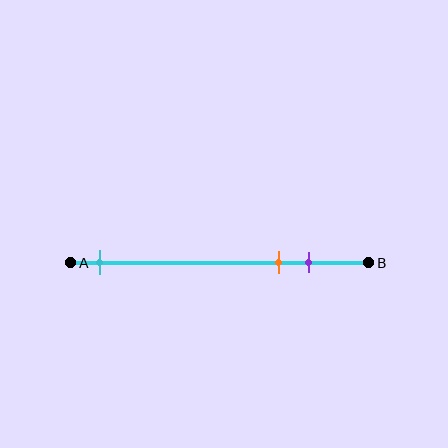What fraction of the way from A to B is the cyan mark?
The cyan mark is approximately 10% (0.1) of the way from A to B.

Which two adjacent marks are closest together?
The orange and purple marks are the closest adjacent pair.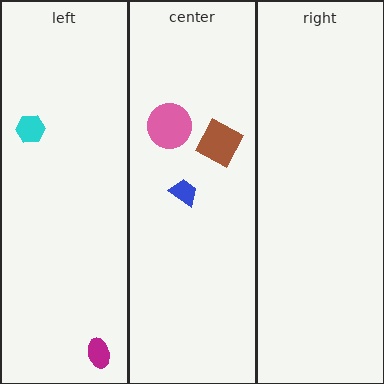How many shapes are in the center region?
3.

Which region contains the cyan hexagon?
The left region.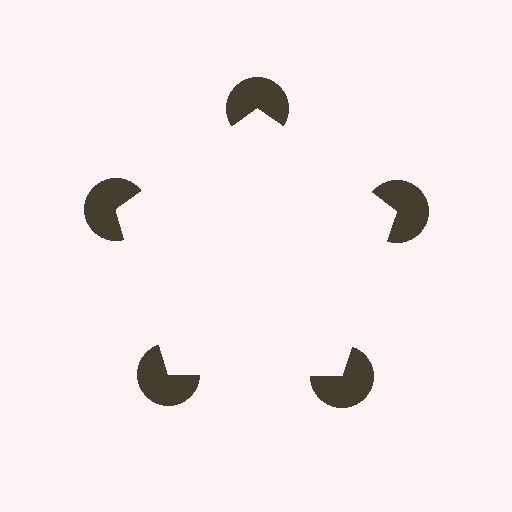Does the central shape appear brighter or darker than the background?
It typically appears slightly brighter than the background, even though no actual brightness change is drawn.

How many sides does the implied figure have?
5 sides.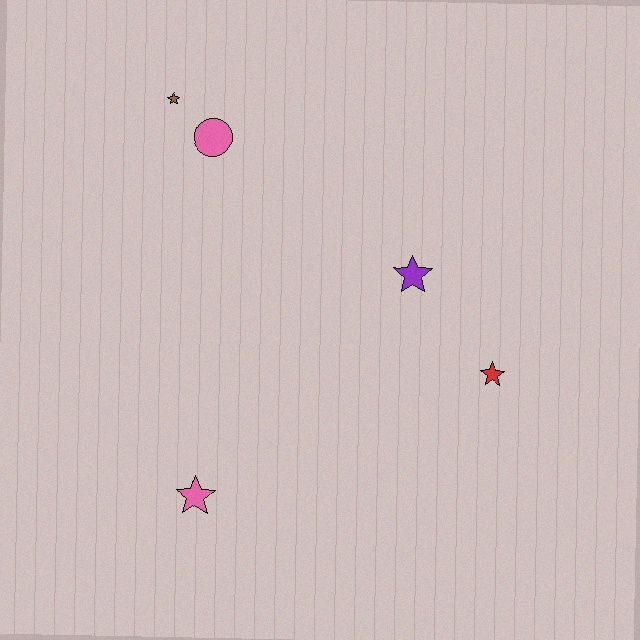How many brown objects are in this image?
There is 1 brown object.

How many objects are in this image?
There are 5 objects.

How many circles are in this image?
There is 1 circle.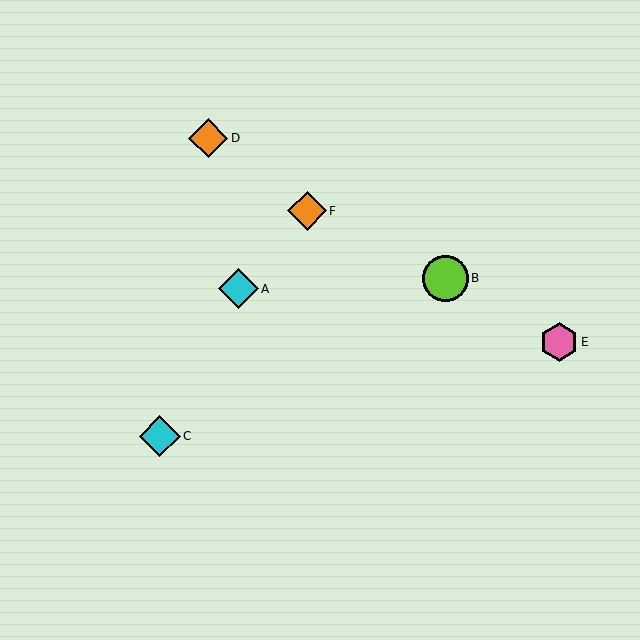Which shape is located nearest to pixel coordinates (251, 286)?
The cyan diamond (labeled A) at (238, 289) is nearest to that location.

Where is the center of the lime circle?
The center of the lime circle is at (446, 278).